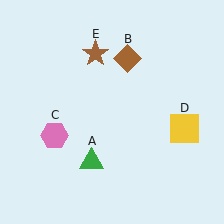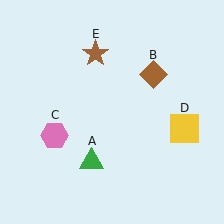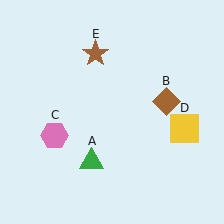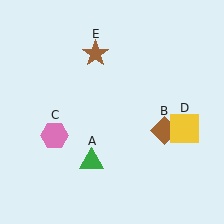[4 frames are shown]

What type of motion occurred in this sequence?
The brown diamond (object B) rotated clockwise around the center of the scene.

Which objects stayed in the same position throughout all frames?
Green triangle (object A) and pink hexagon (object C) and yellow square (object D) and brown star (object E) remained stationary.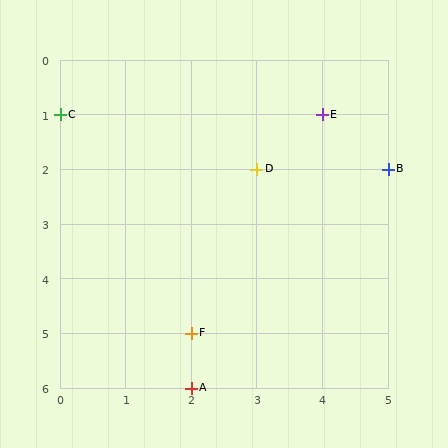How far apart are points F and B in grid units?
Points F and B are 3 columns and 3 rows apart (about 4.2 grid units diagonally).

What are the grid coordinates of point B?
Point B is at grid coordinates (5, 2).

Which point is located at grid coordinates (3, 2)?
Point D is at (3, 2).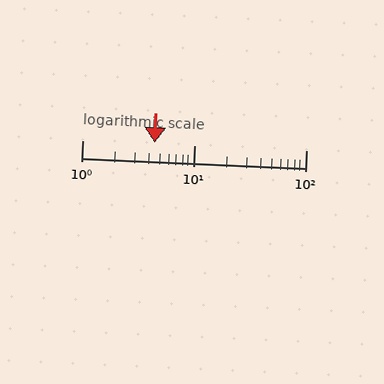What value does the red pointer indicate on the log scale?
The pointer indicates approximately 4.4.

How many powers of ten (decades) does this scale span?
The scale spans 2 decades, from 1 to 100.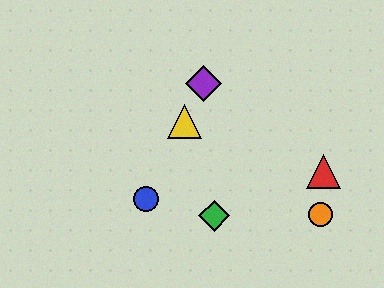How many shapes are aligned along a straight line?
3 shapes (the blue circle, the yellow triangle, the purple diamond) are aligned along a straight line.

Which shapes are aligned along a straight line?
The blue circle, the yellow triangle, the purple diamond are aligned along a straight line.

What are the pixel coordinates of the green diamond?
The green diamond is at (214, 216).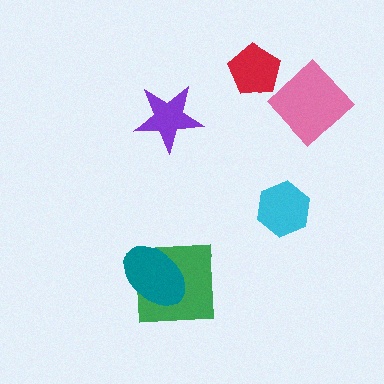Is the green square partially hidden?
Yes, it is partially covered by another shape.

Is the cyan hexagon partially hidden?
No, no other shape covers it.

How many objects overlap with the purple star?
0 objects overlap with the purple star.